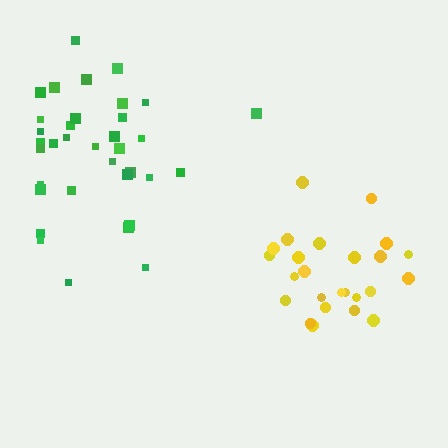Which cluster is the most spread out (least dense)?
Green.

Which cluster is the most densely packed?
Yellow.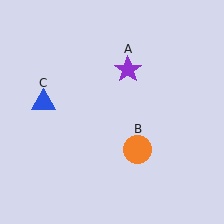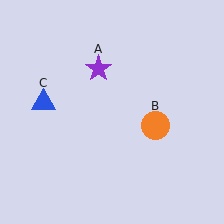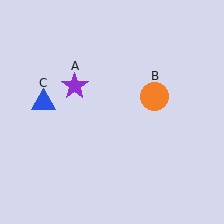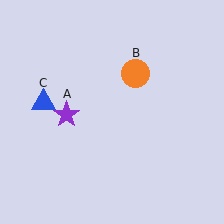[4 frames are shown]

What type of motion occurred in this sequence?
The purple star (object A), orange circle (object B) rotated counterclockwise around the center of the scene.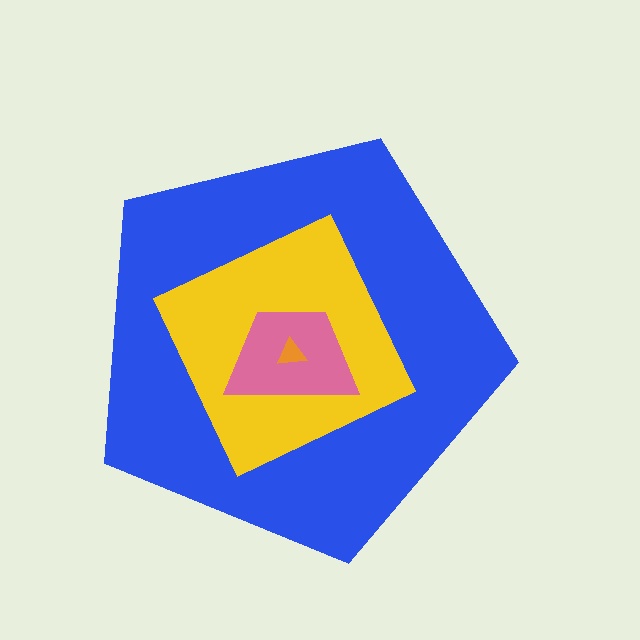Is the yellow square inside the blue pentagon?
Yes.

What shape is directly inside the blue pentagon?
The yellow square.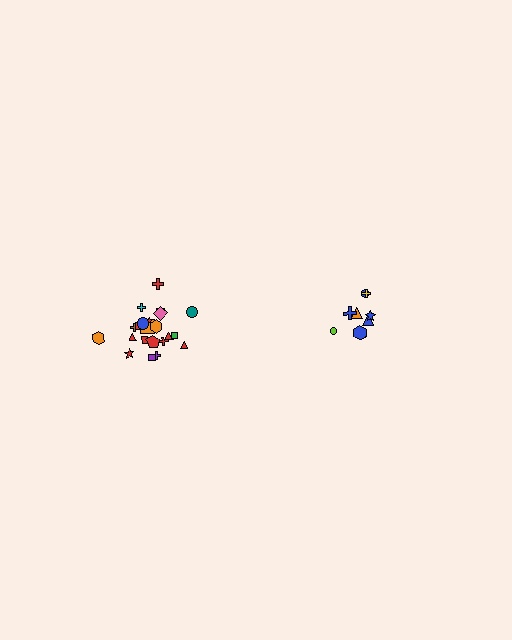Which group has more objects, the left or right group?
The left group.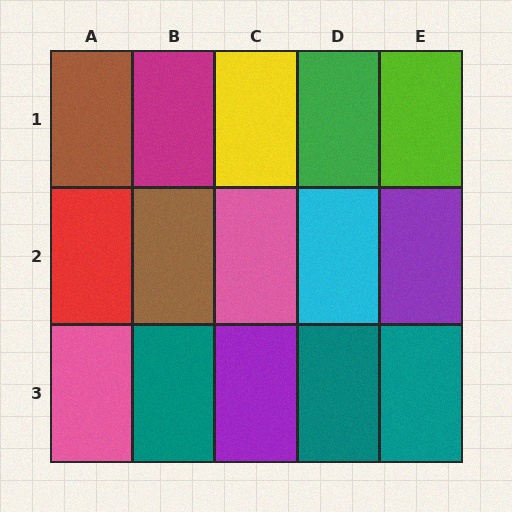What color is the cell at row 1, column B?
Magenta.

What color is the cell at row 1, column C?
Yellow.